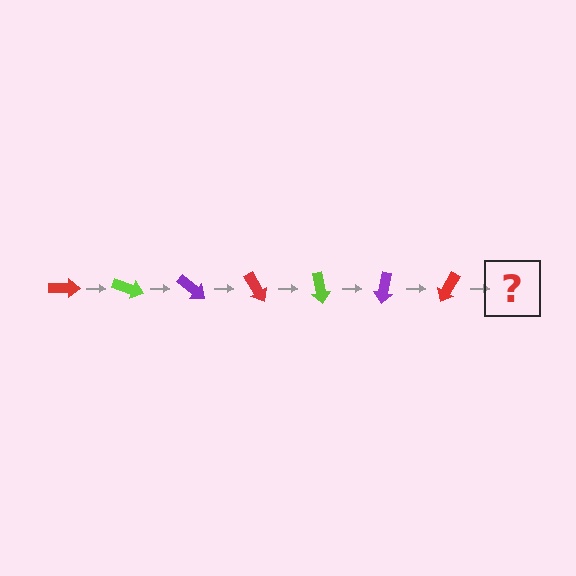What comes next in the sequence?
The next element should be a lime arrow, rotated 140 degrees from the start.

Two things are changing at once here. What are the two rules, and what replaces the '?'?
The two rules are that it rotates 20 degrees each step and the color cycles through red, lime, and purple. The '?' should be a lime arrow, rotated 140 degrees from the start.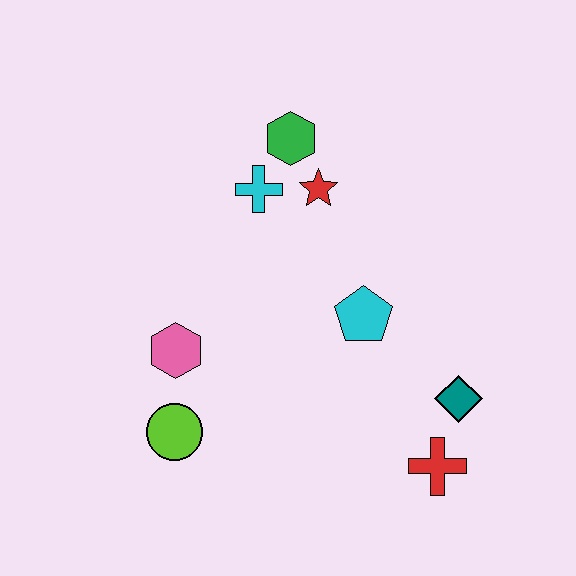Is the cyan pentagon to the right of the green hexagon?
Yes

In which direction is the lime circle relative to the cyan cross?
The lime circle is below the cyan cross.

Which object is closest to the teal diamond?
The red cross is closest to the teal diamond.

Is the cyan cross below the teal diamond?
No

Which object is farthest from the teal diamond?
The green hexagon is farthest from the teal diamond.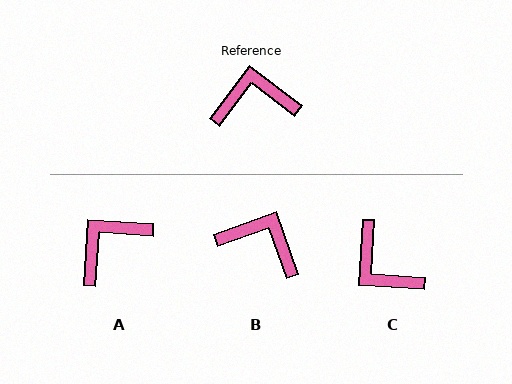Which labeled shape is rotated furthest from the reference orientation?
C, about 123 degrees away.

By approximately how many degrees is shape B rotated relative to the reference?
Approximately 33 degrees clockwise.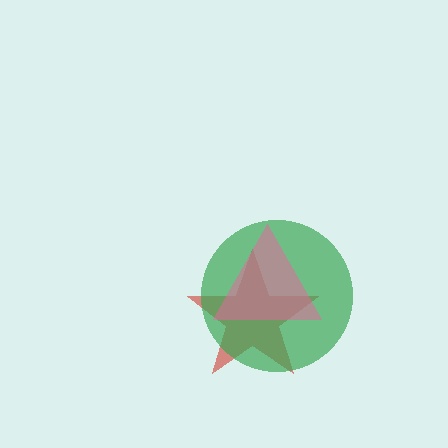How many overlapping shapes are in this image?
There are 3 overlapping shapes in the image.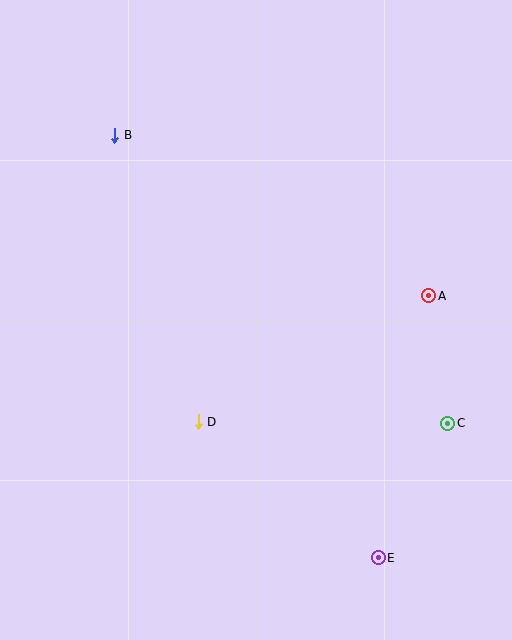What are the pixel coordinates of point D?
Point D is at (198, 422).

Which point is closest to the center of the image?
Point D at (198, 422) is closest to the center.